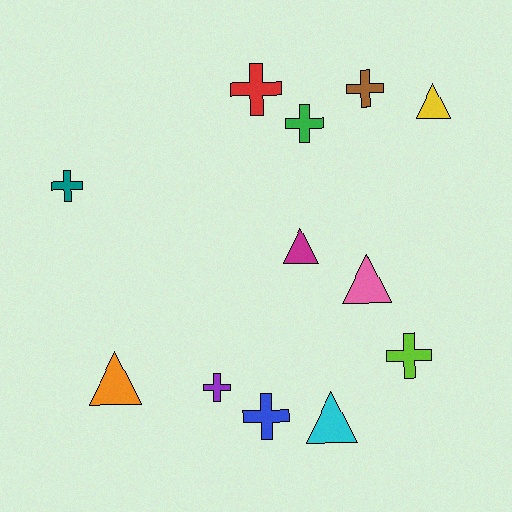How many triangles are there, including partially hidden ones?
There are 5 triangles.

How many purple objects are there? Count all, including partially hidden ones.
There is 1 purple object.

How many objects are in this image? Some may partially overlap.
There are 12 objects.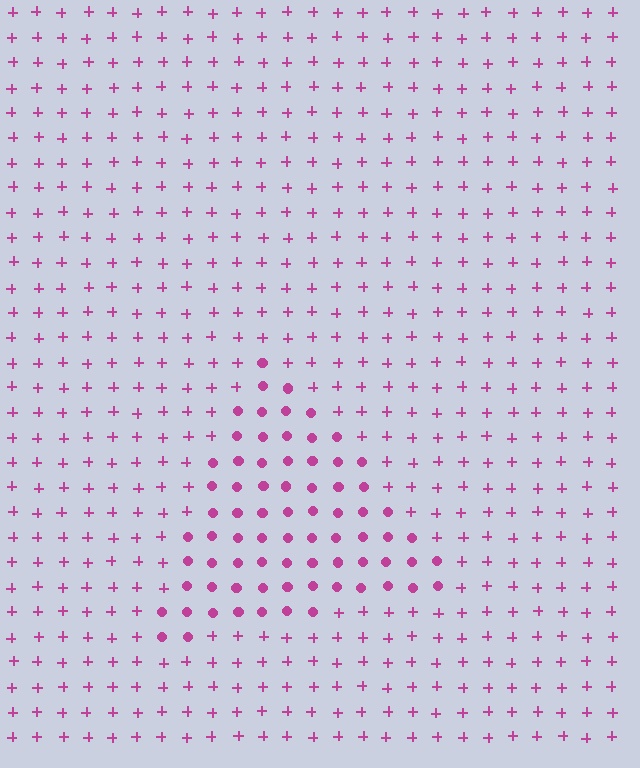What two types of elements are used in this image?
The image uses circles inside the triangle region and plus signs outside it.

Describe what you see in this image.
The image is filled with small magenta elements arranged in a uniform grid. A triangle-shaped region contains circles, while the surrounding area contains plus signs. The boundary is defined purely by the change in element shape.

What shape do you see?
I see a triangle.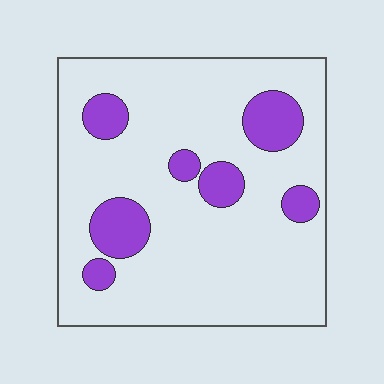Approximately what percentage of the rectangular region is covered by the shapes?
Approximately 15%.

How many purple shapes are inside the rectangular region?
7.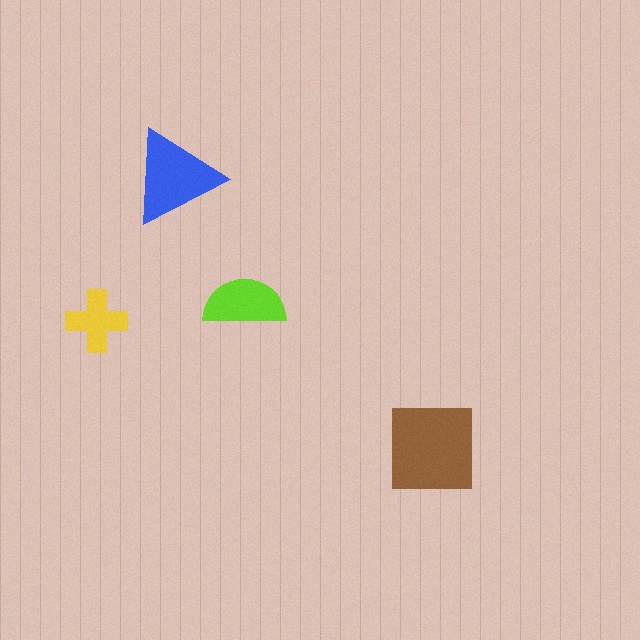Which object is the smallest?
The yellow cross.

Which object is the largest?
The brown square.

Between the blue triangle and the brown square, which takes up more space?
The brown square.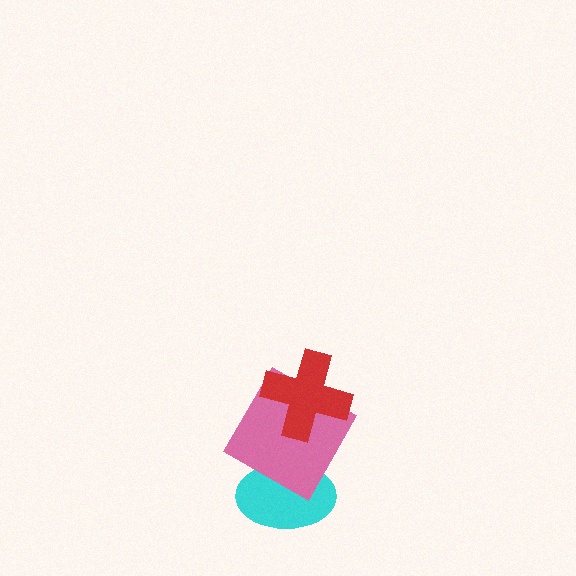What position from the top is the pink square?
The pink square is 2nd from the top.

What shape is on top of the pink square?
The red cross is on top of the pink square.